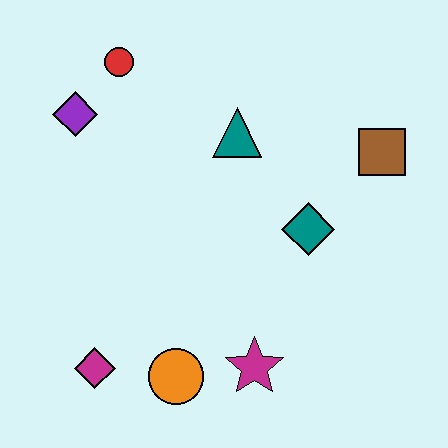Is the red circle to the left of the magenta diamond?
No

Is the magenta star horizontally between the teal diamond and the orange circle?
Yes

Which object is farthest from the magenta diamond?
The brown square is farthest from the magenta diamond.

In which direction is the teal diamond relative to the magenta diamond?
The teal diamond is to the right of the magenta diamond.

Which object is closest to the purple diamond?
The red circle is closest to the purple diamond.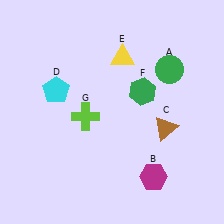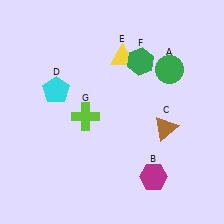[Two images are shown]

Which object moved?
The green hexagon (F) moved up.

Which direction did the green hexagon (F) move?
The green hexagon (F) moved up.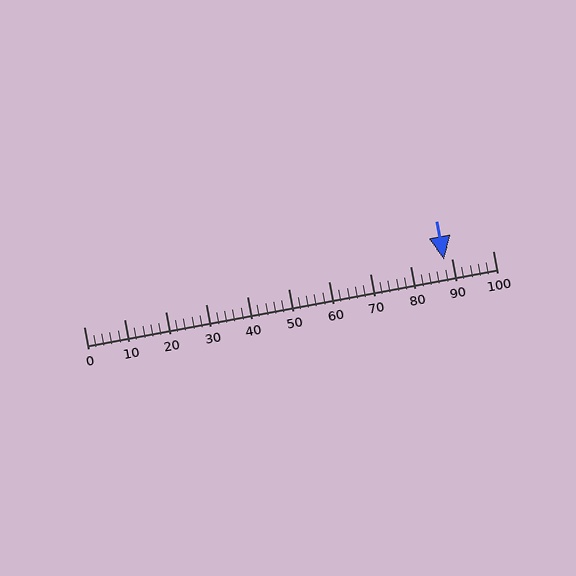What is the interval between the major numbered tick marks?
The major tick marks are spaced 10 units apart.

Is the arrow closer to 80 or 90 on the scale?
The arrow is closer to 90.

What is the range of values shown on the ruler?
The ruler shows values from 0 to 100.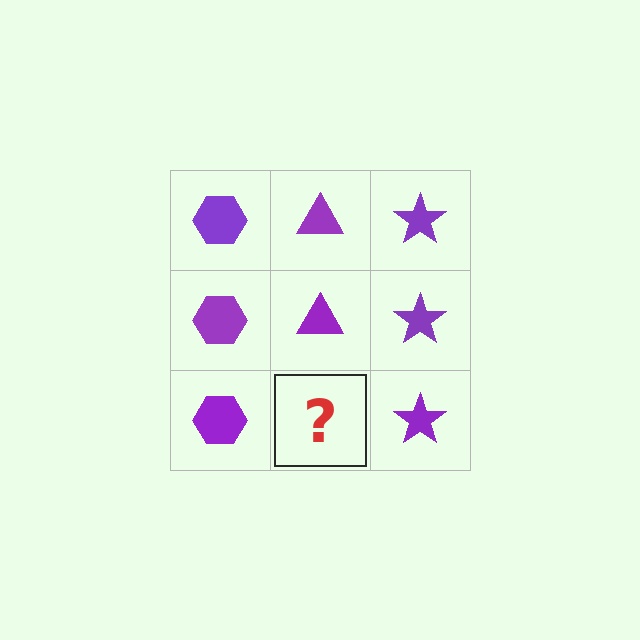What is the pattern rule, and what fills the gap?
The rule is that each column has a consistent shape. The gap should be filled with a purple triangle.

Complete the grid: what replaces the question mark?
The question mark should be replaced with a purple triangle.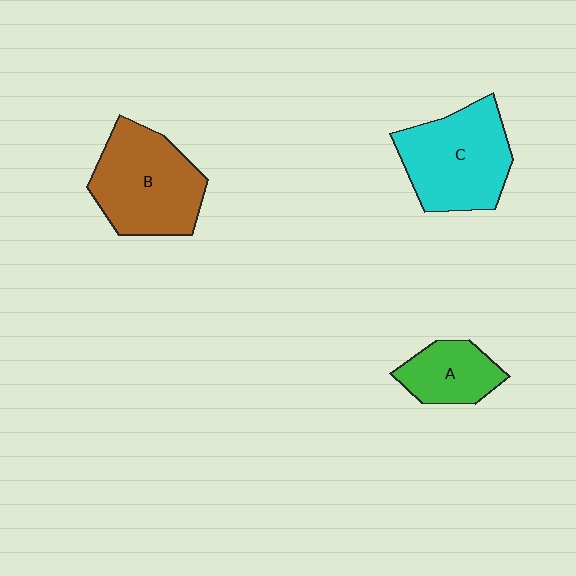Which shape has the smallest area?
Shape A (green).